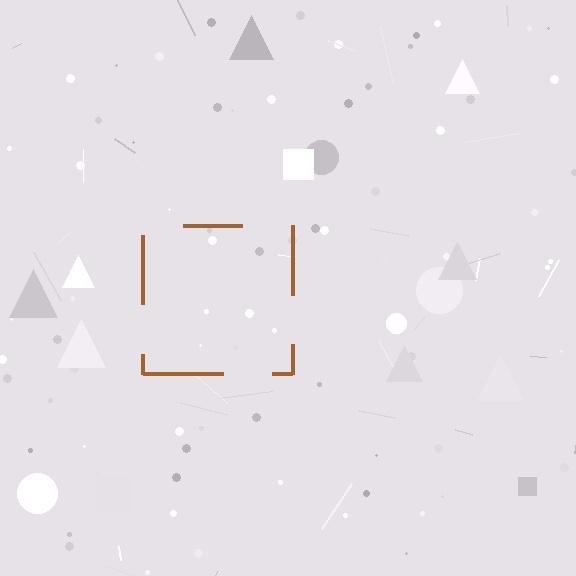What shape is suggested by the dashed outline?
The dashed outline suggests a square.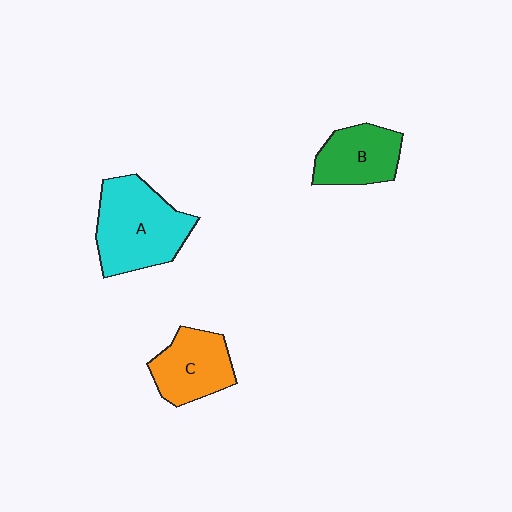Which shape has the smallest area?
Shape B (green).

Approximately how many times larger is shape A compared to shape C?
Approximately 1.5 times.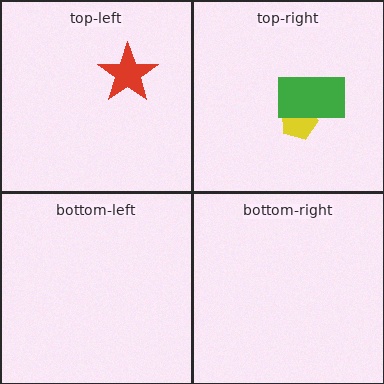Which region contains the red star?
The top-left region.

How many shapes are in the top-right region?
2.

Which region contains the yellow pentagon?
The top-right region.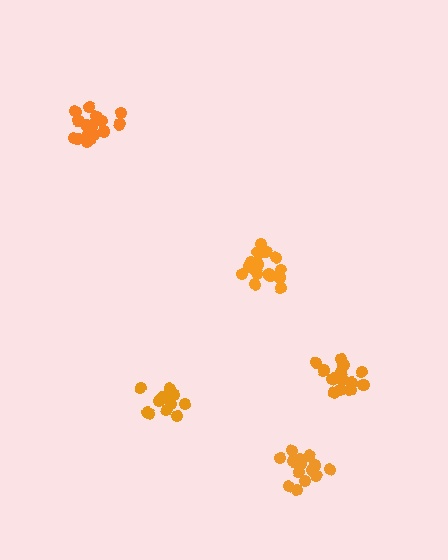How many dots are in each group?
Group 1: 16 dots, Group 2: 17 dots, Group 3: 16 dots, Group 4: 11 dots, Group 5: 14 dots (74 total).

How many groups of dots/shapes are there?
There are 5 groups.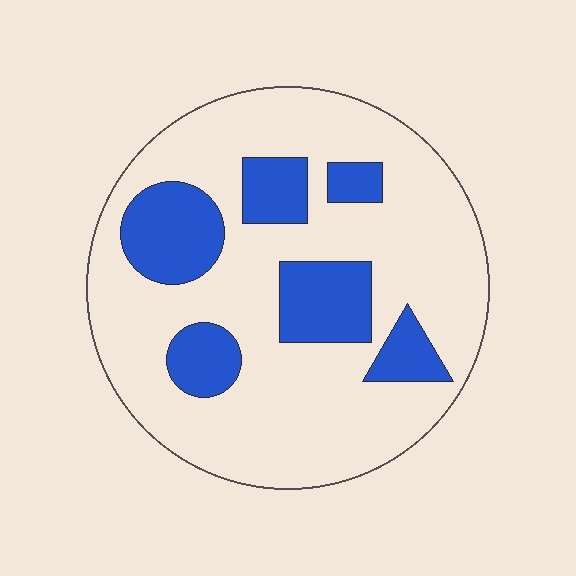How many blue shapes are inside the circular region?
6.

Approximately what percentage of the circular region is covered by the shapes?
Approximately 25%.